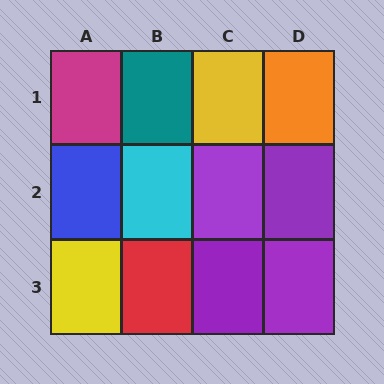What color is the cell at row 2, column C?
Purple.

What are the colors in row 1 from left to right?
Magenta, teal, yellow, orange.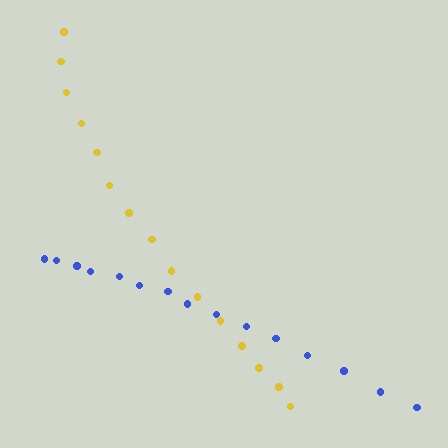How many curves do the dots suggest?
There are 2 distinct paths.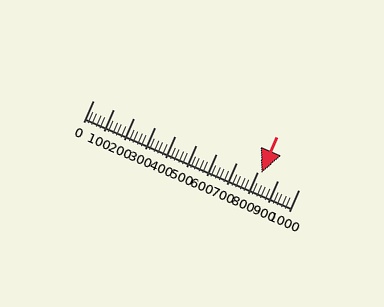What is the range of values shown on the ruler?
The ruler shows values from 0 to 1000.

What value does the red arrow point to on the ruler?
The red arrow points to approximately 820.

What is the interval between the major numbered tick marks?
The major tick marks are spaced 100 units apart.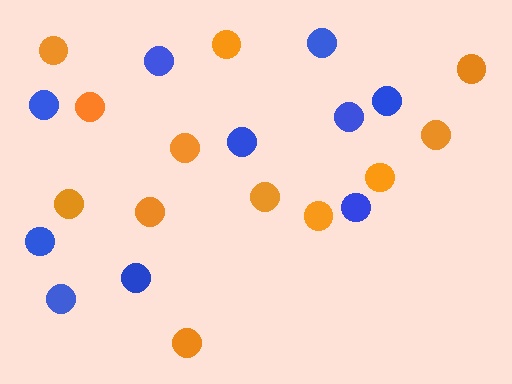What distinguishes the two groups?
There are 2 groups: one group of blue circles (10) and one group of orange circles (12).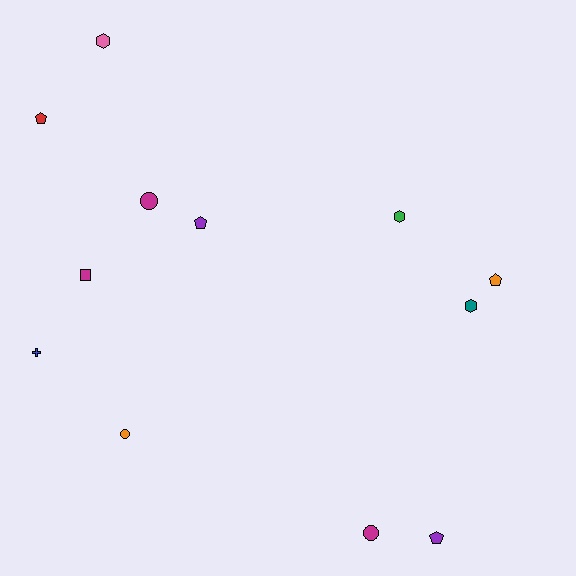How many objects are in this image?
There are 12 objects.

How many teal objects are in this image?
There is 1 teal object.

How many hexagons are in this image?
There are 3 hexagons.